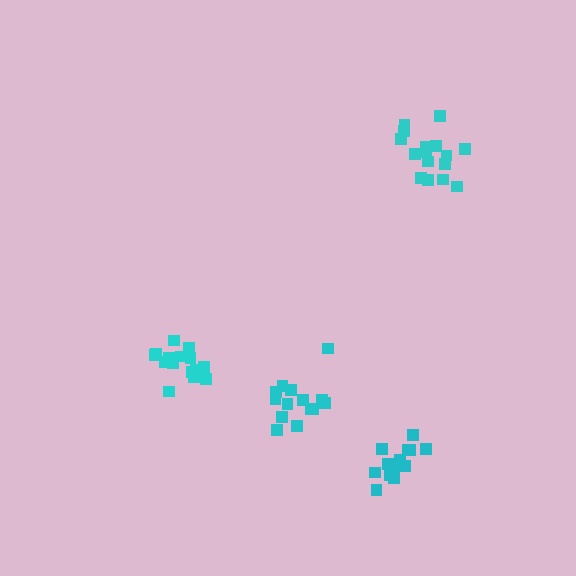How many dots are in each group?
Group 1: 15 dots, Group 2: 16 dots, Group 3: 14 dots, Group 4: 15 dots (60 total).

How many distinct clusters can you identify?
There are 4 distinct clusters.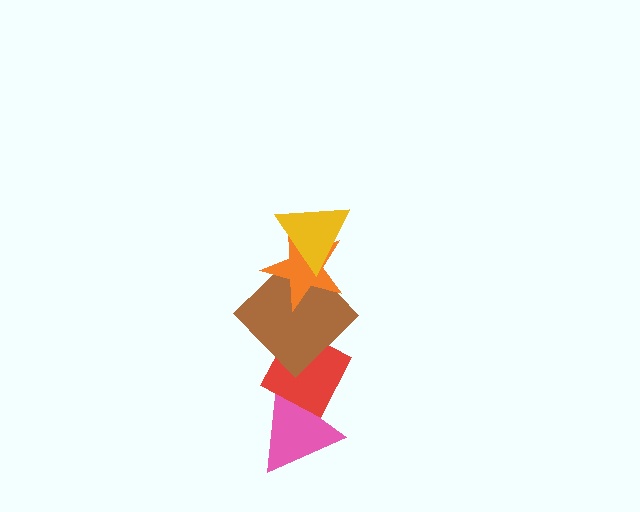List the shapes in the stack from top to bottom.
From top to bottom: the yellow triangle, the orange star, the brown diamond, the red diamond, the pink triangle.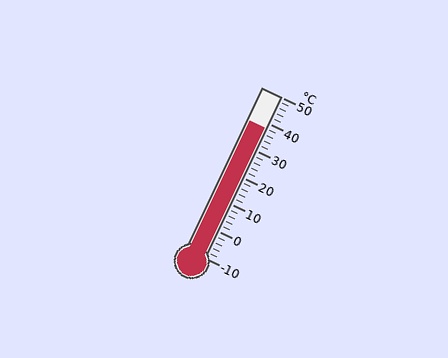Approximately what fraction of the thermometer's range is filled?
The thermometer is filled to approximately 80% of its range.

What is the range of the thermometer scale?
The thermometer scale ranges from -10°C to 50°C.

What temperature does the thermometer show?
The thermometer shows approximately 38°C.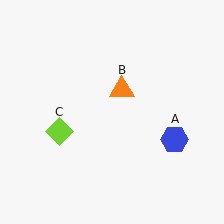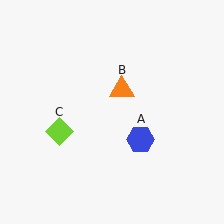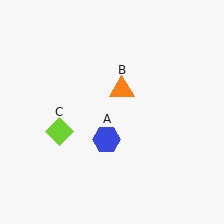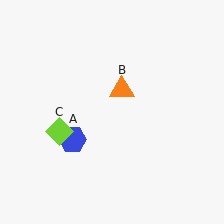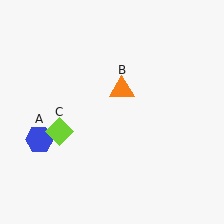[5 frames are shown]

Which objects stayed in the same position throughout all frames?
Orange triangle (object B) and lime diamond (object C) remained stationary.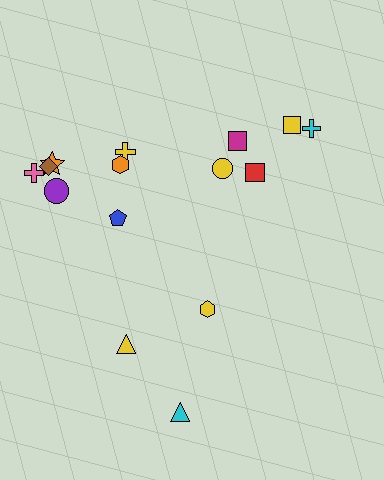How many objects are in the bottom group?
There are 3 objects.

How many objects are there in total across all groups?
There are 15 objects.